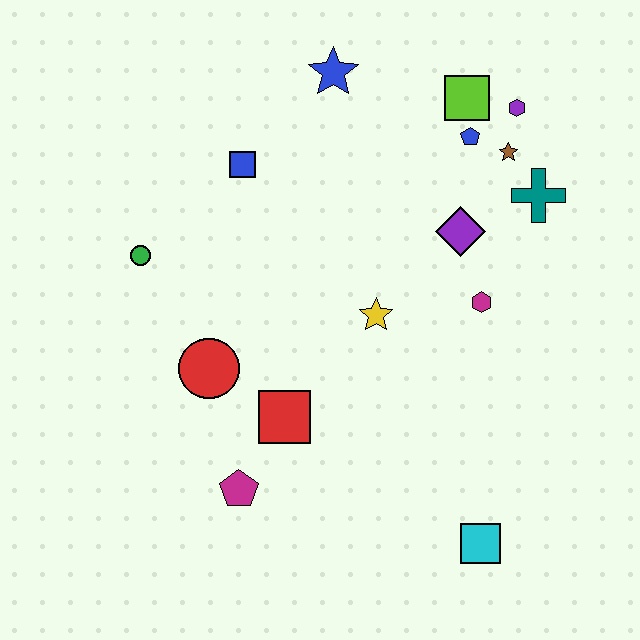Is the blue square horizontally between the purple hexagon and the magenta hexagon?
No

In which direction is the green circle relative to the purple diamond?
The green circle is to the left of the purple diamond.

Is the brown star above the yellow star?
Yes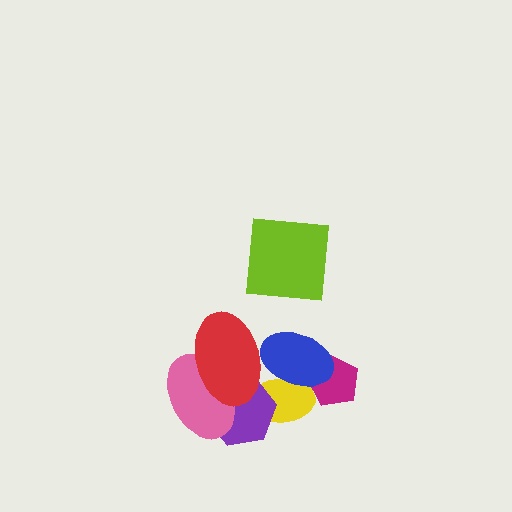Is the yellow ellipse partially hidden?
Yes, it is partially covered by another shape.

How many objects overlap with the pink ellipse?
2 objects overlap with the pink ellipse.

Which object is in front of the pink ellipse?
The red ellipse is in front of the pink ellipse.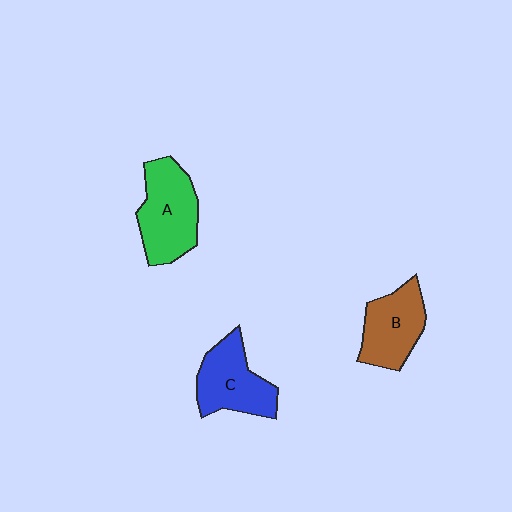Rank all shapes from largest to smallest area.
From largest to smallest: A (green), C (blue), B (brown).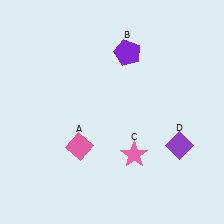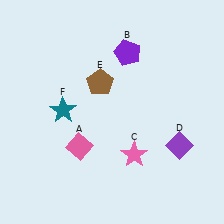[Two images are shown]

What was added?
A brown pentagon (E), a teal star (F) were added in Image 2.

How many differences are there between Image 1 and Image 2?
There are 2 differences between the two images.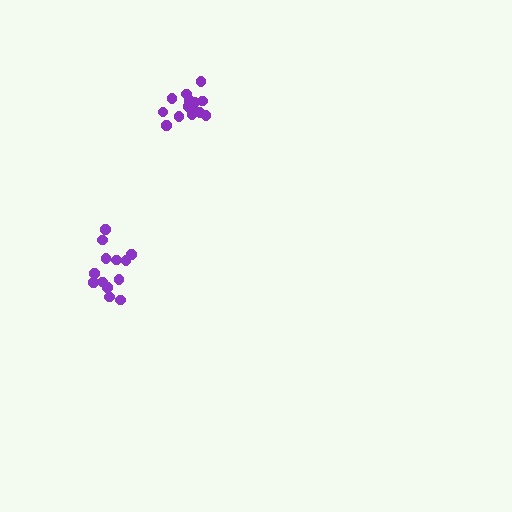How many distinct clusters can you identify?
There are 2 distinct clusters.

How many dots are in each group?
Group 1: 14 dots, Group 2: 13 dots (27 total).